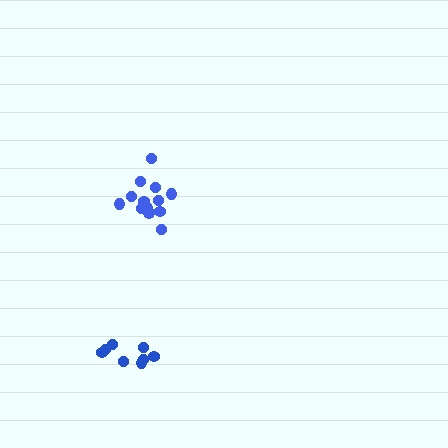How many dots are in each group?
Group 1: 8 dots, Group 2: 13 dots (21 total).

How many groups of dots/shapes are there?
There are 2 groups.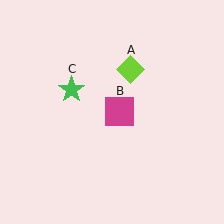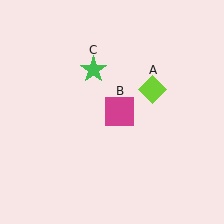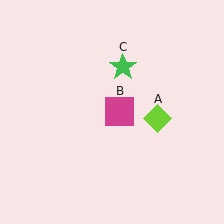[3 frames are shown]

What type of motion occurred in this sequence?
The lime diamond (object A), green star (object C) rotated clockwise around the center of the scene.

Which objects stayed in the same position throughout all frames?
Magenta square (object B) remained stationary.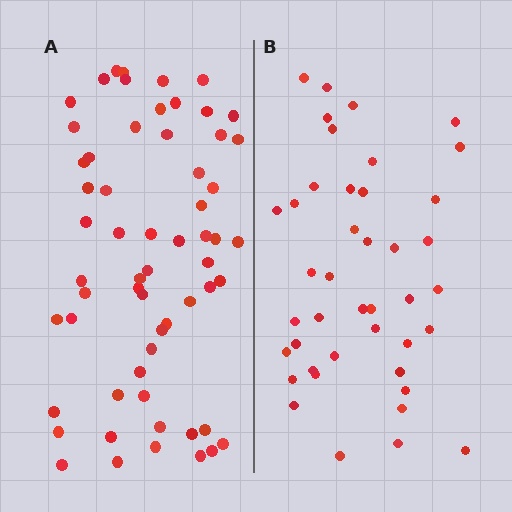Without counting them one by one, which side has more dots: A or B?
Region A (the left region) has more dots.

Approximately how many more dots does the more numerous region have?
Region A has approximately 20 more dots than region B.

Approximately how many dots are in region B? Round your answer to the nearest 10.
About 40 dots. (The exact count is 42, which rounds to 40.)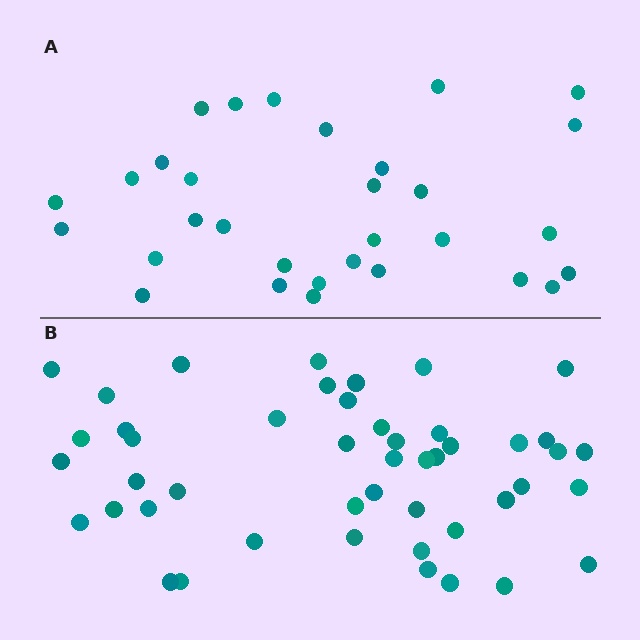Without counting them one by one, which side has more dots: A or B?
Region B (the bottom region) has more dots.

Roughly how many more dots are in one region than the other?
Region B has approximately 15 more dots than region A.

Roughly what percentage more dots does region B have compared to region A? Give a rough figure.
About 50% more.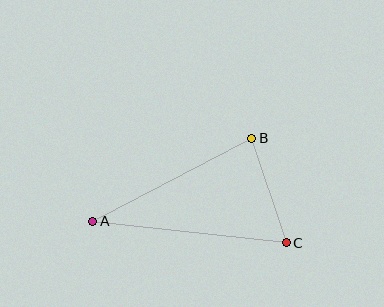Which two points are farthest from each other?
Points A and C are farthest from each other.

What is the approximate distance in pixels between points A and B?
The distance between A and B is approximately 180 pixels.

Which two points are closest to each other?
Points B and C are closest to each other.